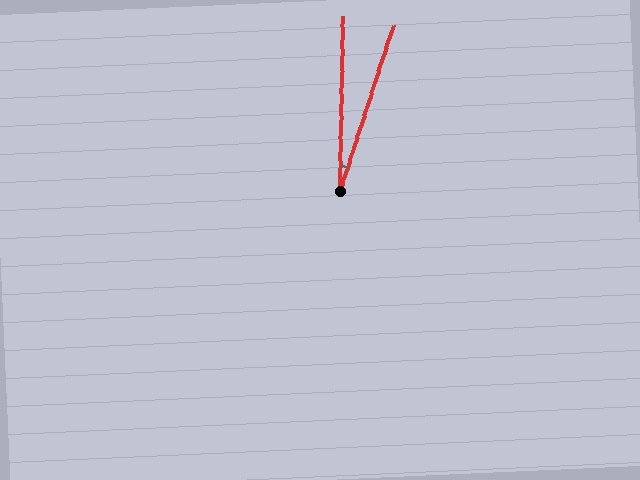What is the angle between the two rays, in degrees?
Approximately 17 degrees.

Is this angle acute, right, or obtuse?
It is acute.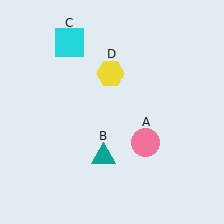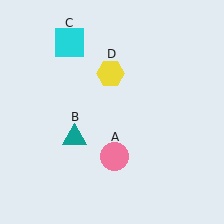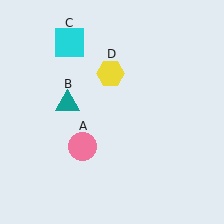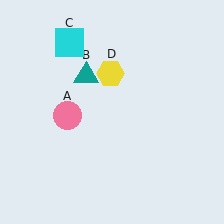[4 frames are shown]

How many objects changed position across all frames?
2 objects changed position: pink circle (object A), teal triangle (object B).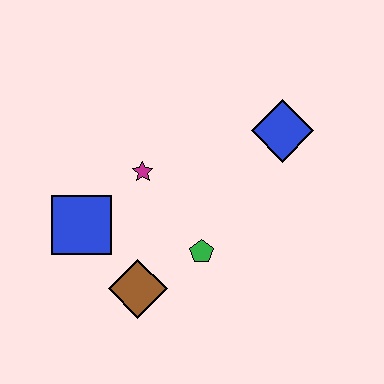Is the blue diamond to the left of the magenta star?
No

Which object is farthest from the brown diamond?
The blue diamond is farthest from the brown diamond.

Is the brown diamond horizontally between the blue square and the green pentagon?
Yes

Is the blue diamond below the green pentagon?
No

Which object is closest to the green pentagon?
The brown diamond is closest to the green pentagon.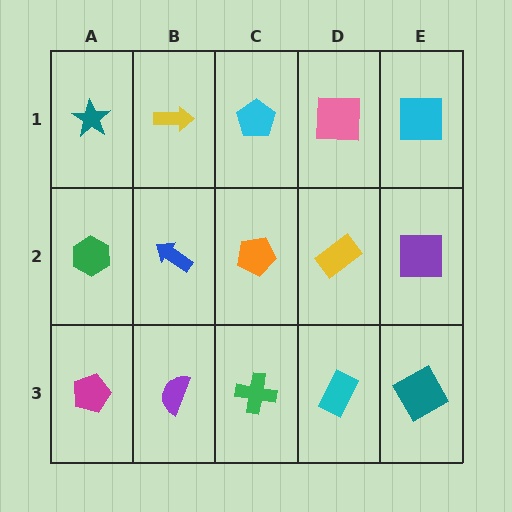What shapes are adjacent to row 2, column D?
A pink square (row 1, column D), a cyan rectangle (row 3, column D), an orange pentagon (row 2, column C), a purple square (row 2, column E).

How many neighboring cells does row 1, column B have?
3.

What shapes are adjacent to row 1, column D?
A yellow rectangle (row 2, column D), a cyan pentagon (row 1, column C), a cyan square (row 1, column E).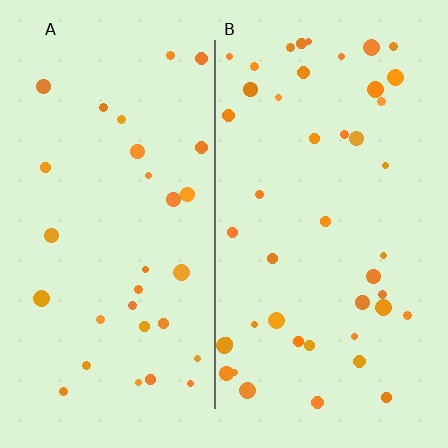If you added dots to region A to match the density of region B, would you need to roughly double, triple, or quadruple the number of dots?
Approximately double.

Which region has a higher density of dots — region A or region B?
B (the right).